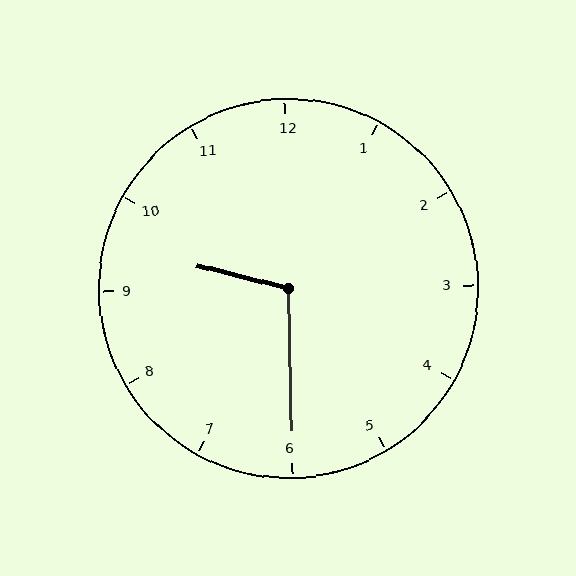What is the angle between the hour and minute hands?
Approximately 105 degrees.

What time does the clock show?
9:30.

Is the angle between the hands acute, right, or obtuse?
It is obtuse.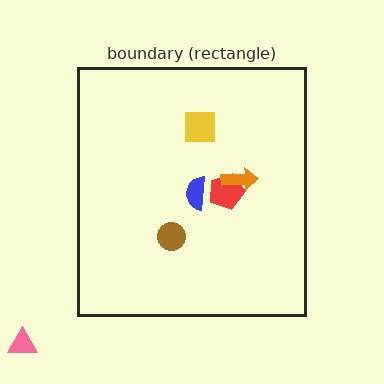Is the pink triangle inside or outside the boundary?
Outside.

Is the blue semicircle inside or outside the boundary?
Inside.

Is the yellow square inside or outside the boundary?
Inside.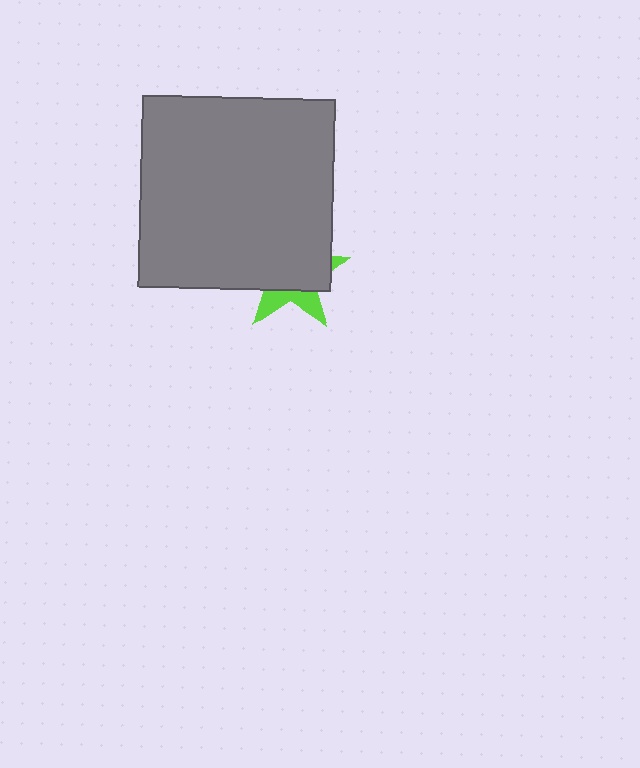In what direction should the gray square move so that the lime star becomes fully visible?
The gray square should move up. That is the shortest direction to clear the overlap and leave the lime star fully visible.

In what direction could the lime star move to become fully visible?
The lime star could move down. That would shift it out from behind the gray square entirely.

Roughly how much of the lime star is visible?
A small part of it is visible (roughly 31%).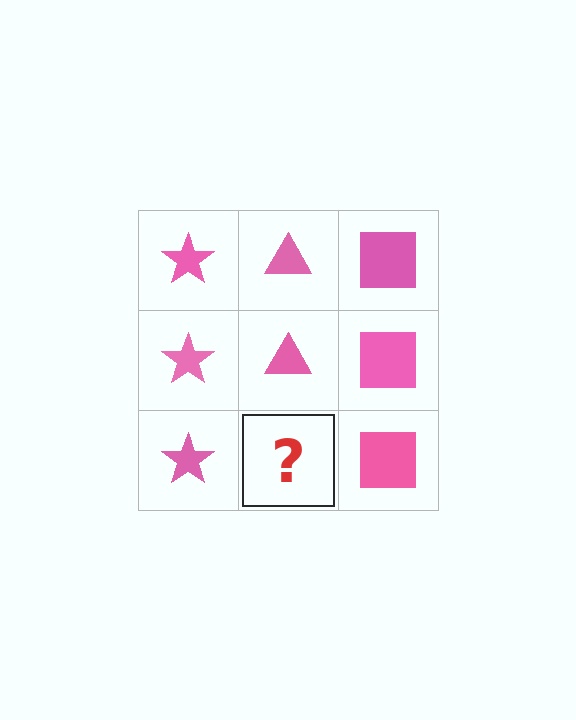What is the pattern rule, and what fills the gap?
The rule is that each column has a consistent shape. The gap should be filled with a pink triangle.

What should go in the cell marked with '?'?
The missing cell should contain a pink triangle.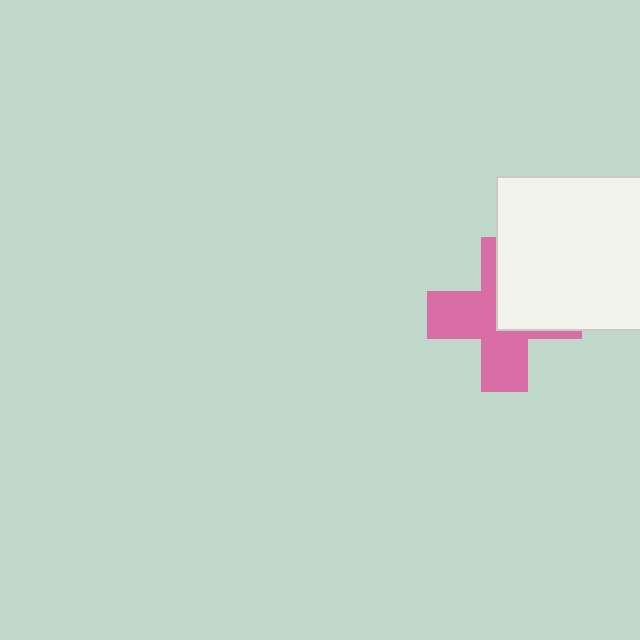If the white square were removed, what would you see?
You would see the complete pink cross.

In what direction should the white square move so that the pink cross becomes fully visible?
The white square should move toward the upper-right. That is the shortest direction to clear the overlap and leave the pink cross fully visible.